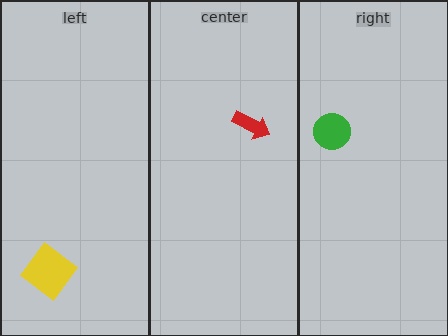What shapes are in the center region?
The red arrow.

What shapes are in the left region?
The yellow diamond.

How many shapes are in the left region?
1.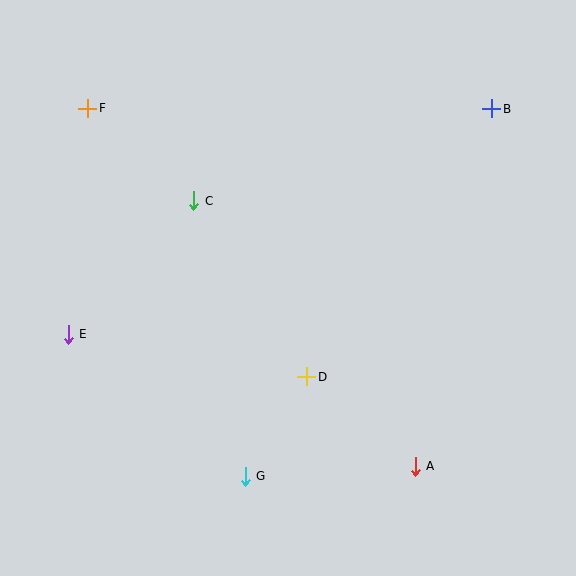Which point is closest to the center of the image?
Point D at (307, 377) is closest to the center.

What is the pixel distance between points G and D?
The distance between G and D is 117 pixels.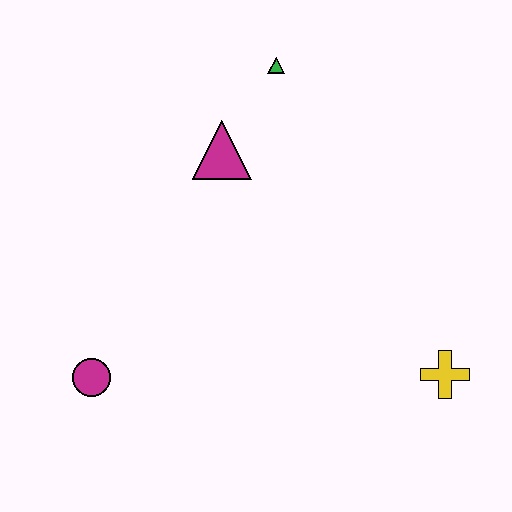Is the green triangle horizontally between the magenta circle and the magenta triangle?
No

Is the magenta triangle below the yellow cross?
No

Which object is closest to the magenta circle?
The magenta triangle is closest to the magenta circle.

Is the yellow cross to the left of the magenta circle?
No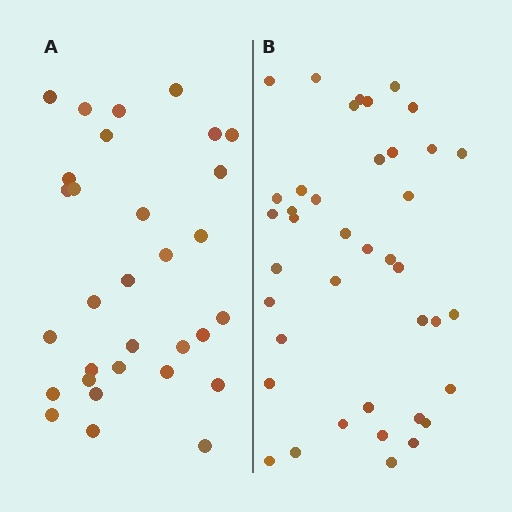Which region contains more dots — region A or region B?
Region B (the right region) has more dots.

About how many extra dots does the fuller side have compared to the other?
Region B has roughly 8 or so more dots than region A.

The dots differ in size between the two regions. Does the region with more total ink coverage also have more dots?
No. Region A has more total ink coverage because its dots are larger, but region B actually contains more individual dots. Total area can be misleading — the number of items is what matters here.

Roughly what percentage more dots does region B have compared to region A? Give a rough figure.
About 30% more.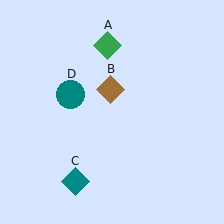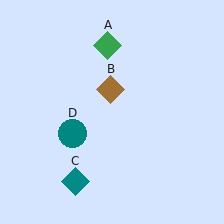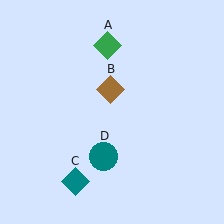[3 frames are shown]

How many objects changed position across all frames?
1 object changed position: teal circle (object D).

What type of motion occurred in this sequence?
The teal circle (object D) rotated counterclockwise around the center of the scene.